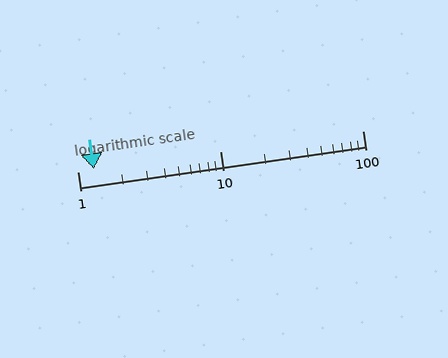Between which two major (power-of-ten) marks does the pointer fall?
The pointer is between 1 and 10.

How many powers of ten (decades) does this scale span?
The scale spans 2 decades, from 1 to 100.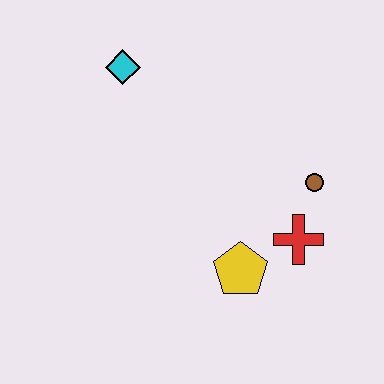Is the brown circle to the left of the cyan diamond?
No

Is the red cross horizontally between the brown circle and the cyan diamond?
Yes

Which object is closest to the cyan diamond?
The brown circle is closest to the cyan diamond.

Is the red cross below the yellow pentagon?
No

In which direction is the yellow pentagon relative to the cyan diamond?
The yellow pentagon is below the cyan diamond.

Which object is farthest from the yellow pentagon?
The cyan diamond is farthest from the yellow pentagon.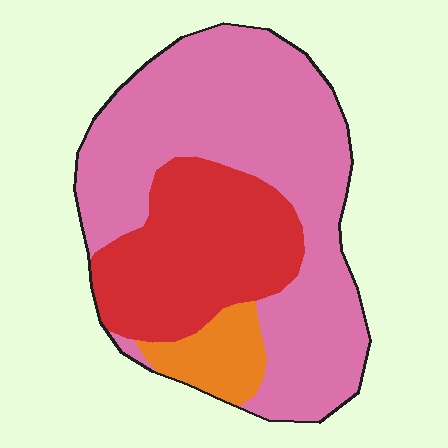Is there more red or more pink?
Pink.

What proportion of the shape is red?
Red takes up about one third (1/3) of the shape.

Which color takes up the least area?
Orange, at roughly 10%.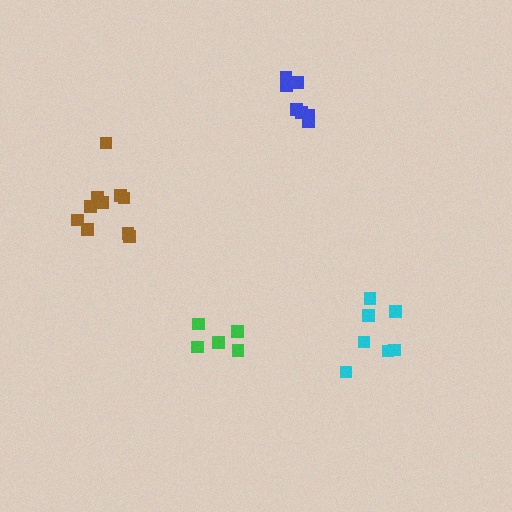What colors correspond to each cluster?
The clusters are colored: green, blue, cyan, brown.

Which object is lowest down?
The green cluster is bottommost.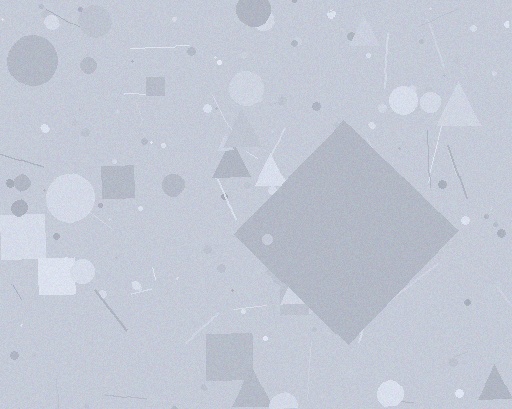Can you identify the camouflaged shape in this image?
The camouflaged shape is a diamond.